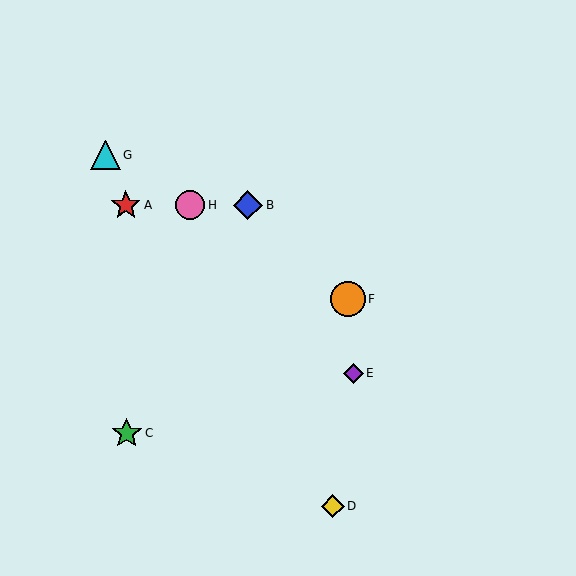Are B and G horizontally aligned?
No, B is at y≈205 and G is at y≈155.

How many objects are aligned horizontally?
3 objects (A, B, H) are aligned horizontally.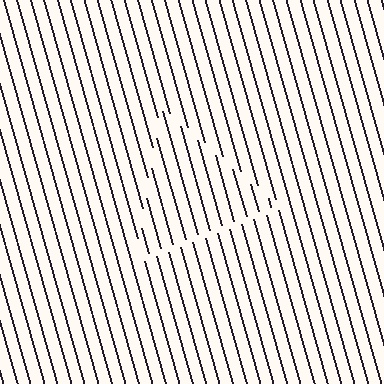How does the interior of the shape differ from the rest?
The interior of the shape contains the same grating, shifted by half a period — the contour is defined by the phase discontinuity where line-ends from the inner and outer gratings abut.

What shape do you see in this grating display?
An illusory triangle. The interior of the shape contains the same grating, shifted by half a period — the contour is defined by the phase discontinuity where line-ends from the inner and outer gratings abut.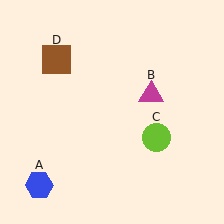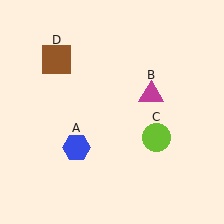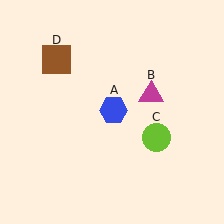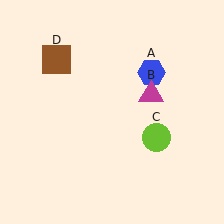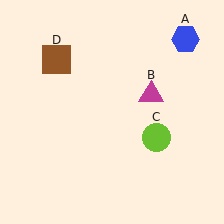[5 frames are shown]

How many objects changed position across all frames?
1 object changed position: blue hexagon (object A).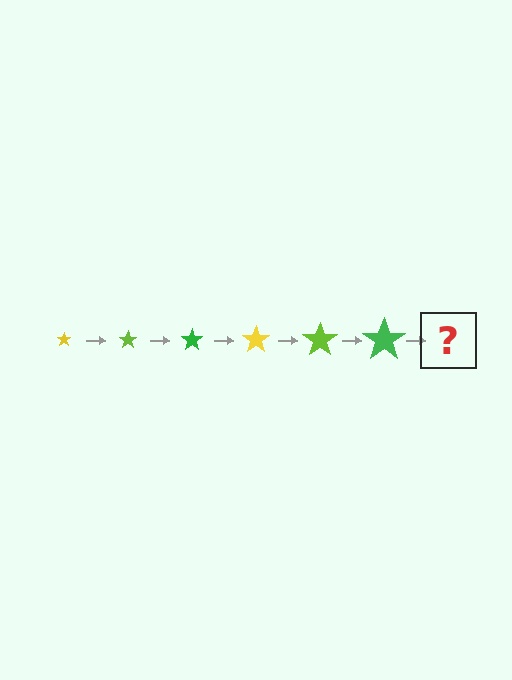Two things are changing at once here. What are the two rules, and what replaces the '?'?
The two rules are that the star grows larger each step and the color cycles through yellow, lime, and green. The '?' should be a yellow star, larger than the previous one.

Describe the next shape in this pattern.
It should be a yellow star, larger than the previous one.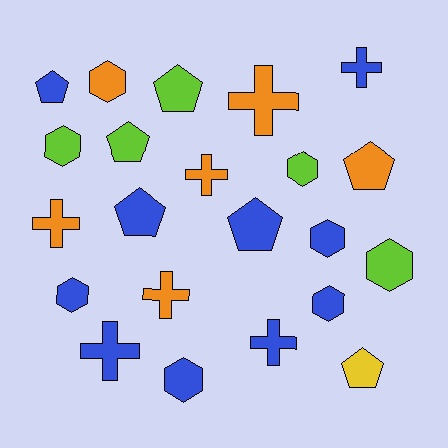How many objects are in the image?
There are 22 objects.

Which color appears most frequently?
Blue, with 10 objects.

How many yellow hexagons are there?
There are no yellow hexagons.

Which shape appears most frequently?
Hexagon, with 8 objects.